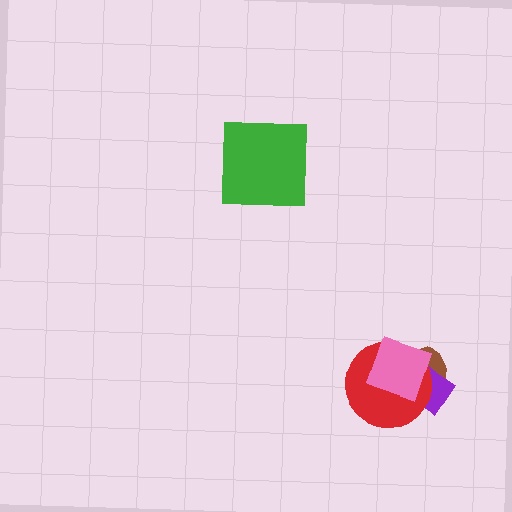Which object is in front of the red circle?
The pink diamond is in front of the red circle.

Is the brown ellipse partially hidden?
Yes, it is partially covered by another shape.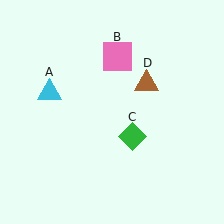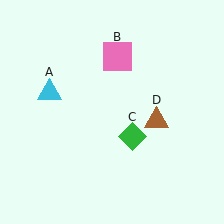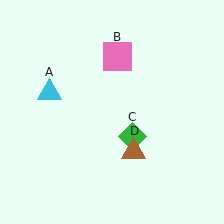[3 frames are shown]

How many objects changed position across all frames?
1 object changed position: brown triangle (object D).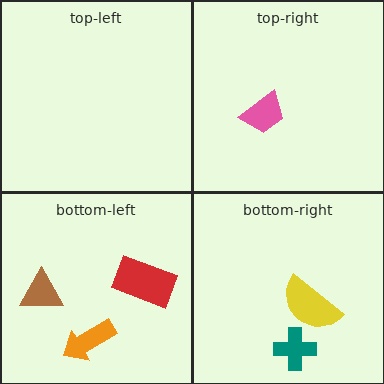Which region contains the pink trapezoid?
The top-right region.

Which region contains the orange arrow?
The bottom-left region.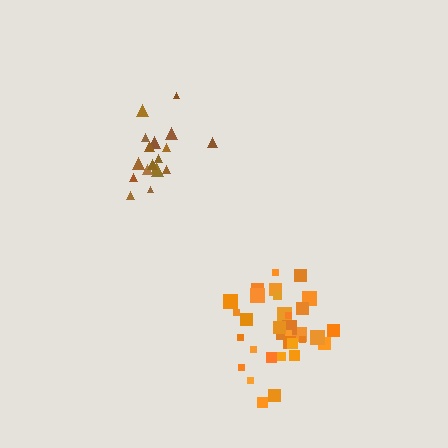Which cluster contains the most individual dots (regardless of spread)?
Orange (33).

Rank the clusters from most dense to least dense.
orange, brown.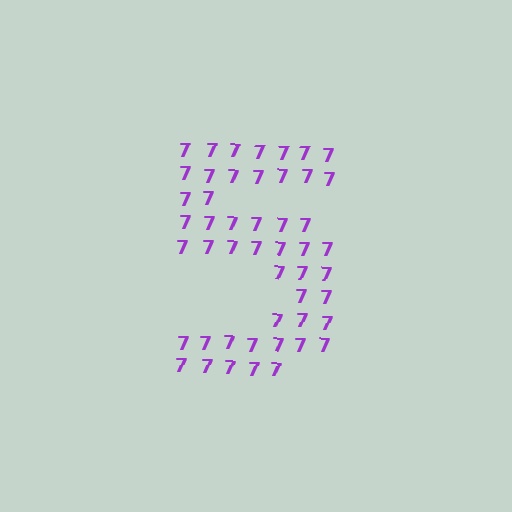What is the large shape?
The large shape is the digit 5.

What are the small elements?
The small elements are digit 7's.